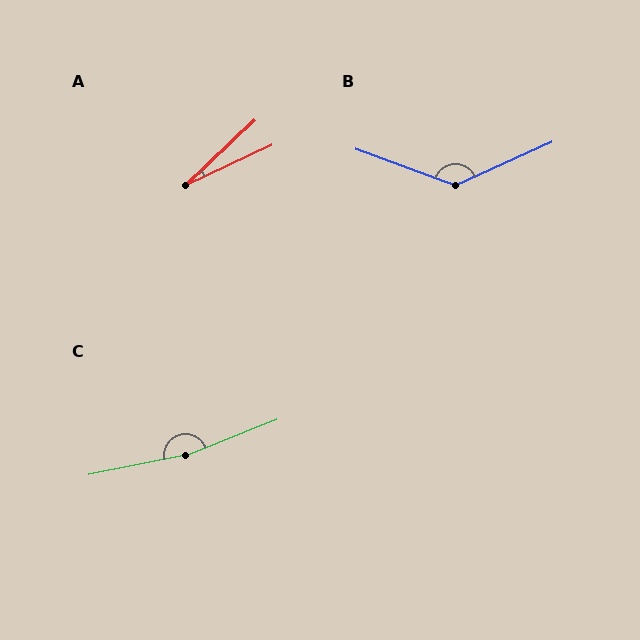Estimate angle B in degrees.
Approximately 136 degrees.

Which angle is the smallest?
A, at approximately 18 degrees.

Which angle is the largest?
C, at approximately 169 degrees.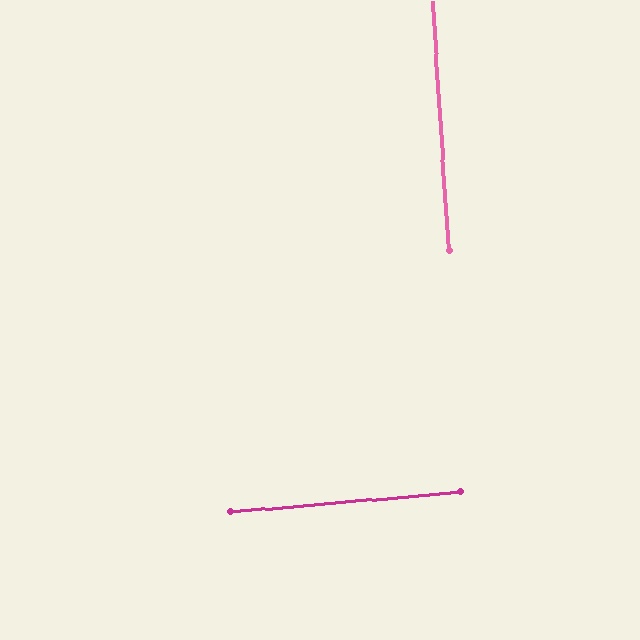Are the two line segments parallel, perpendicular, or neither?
Perpendicular — they meet at approximately 89°.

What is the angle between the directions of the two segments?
Approximately 89 degrees.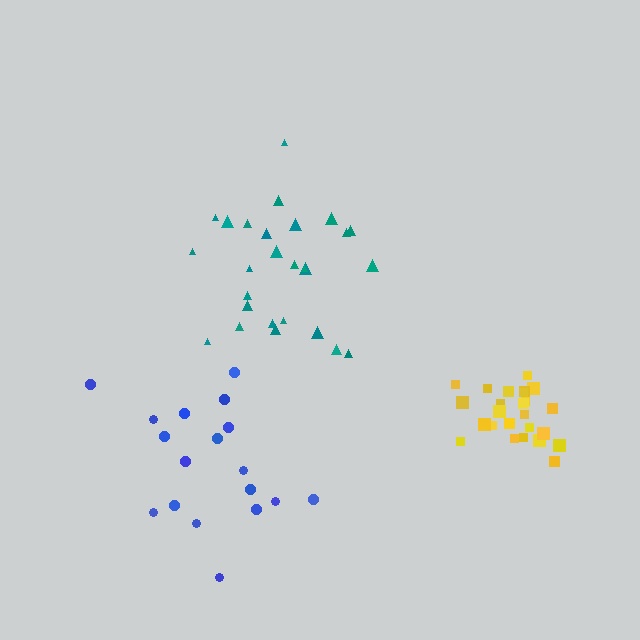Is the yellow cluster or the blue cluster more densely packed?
Yellow.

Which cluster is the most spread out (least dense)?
Blue.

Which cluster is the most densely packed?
Yellow.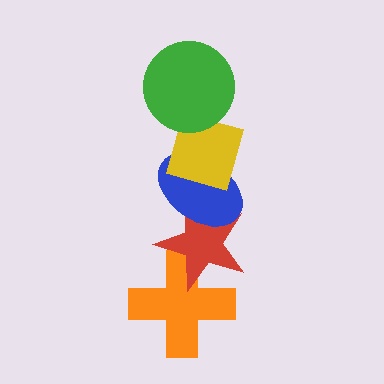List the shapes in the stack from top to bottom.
From top to bottom: the green circle, the yellow diamond, the blue ellipse, the red star, the orange cross.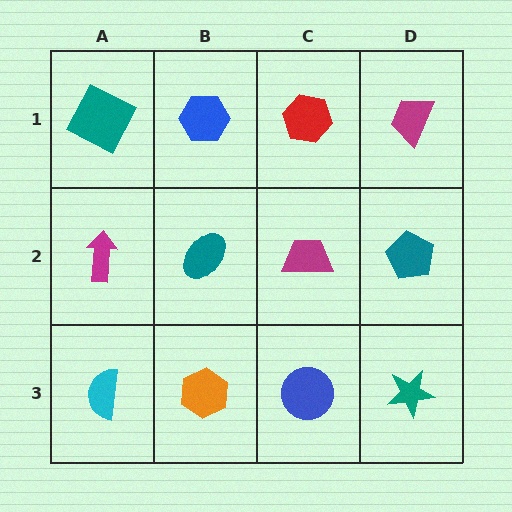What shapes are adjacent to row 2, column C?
A red hexagon (row 1, column C), a blue circle (row 3, column C), a teal ellipse (row 2, column B), a teal pentagon (row 2, column D).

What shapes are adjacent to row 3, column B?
A teal ellipse (row 2, column B), a cyan semicircle (row 3, column A), a blue circle (row 3, column C).